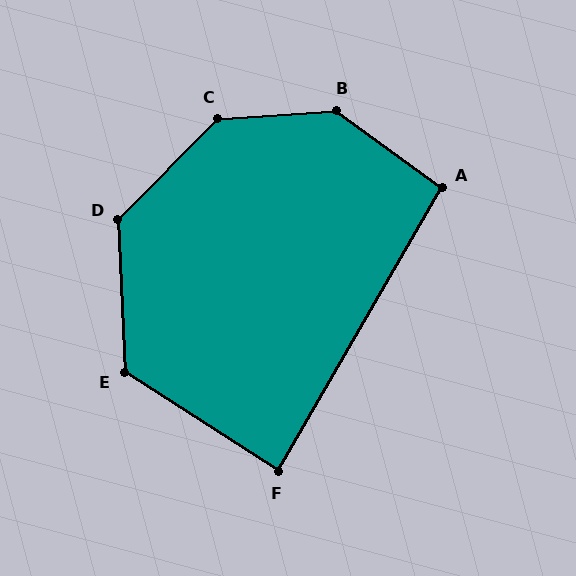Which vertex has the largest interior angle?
B, at approximately 140 degrees.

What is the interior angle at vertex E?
Approximately 126 degrees (obtuse).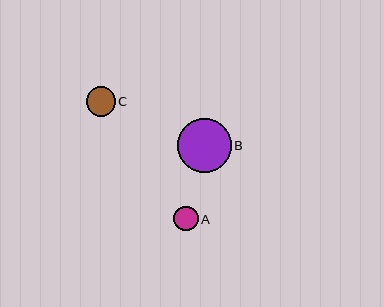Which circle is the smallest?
Circle A is the smallest with a size of approximately 25 pixels.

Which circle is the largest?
Circle B is the largest with a size of approximately 54 pixels.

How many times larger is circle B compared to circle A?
Circle B is approximately 2.2 times the size of circle A.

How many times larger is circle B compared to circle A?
Circle B is approximately 2.2 times the size of circle A.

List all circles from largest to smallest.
From largest to smallest: B, C, A.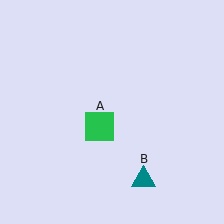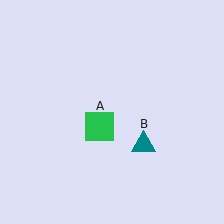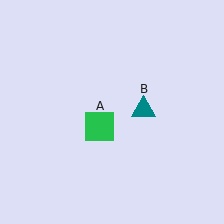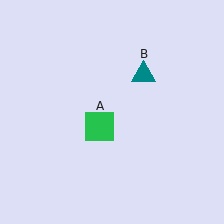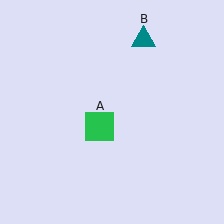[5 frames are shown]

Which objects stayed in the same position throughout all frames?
Green square (object A) remained stationary.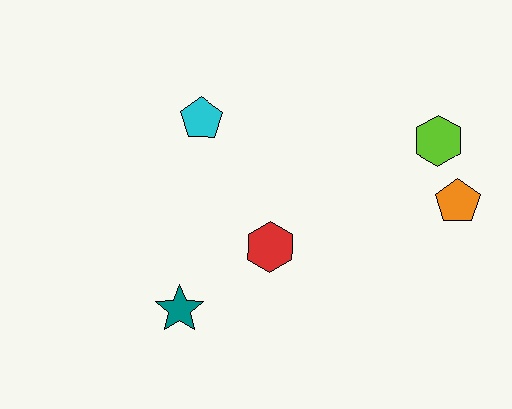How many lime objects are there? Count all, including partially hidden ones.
There is 1 lime object.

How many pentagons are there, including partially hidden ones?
There are 2 pentagons.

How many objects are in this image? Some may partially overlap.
There are 5 objects.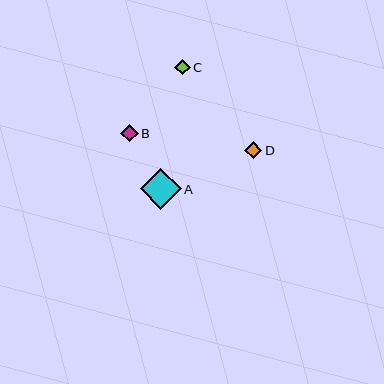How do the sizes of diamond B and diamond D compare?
Diamond B and diamond D are approximately the same size.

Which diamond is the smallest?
Diamond C is the smallest with a size of approximately 16 pixels.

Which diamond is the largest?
Diamond A is the largest with a size of approximately 40 pixels.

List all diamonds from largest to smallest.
From largest to smallest: A, B, D, C.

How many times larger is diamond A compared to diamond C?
Diamond A is approximately 2.6 times the size of diamond C.